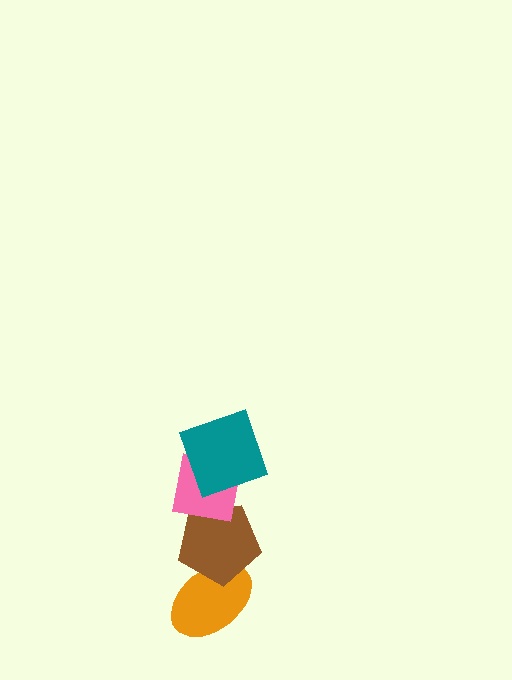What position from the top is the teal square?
The teal square is 1st from the top.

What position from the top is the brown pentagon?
The brown pentagon is 3rd from the top.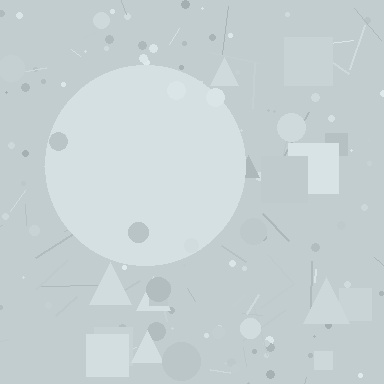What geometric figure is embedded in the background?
A circle is embedded in the background.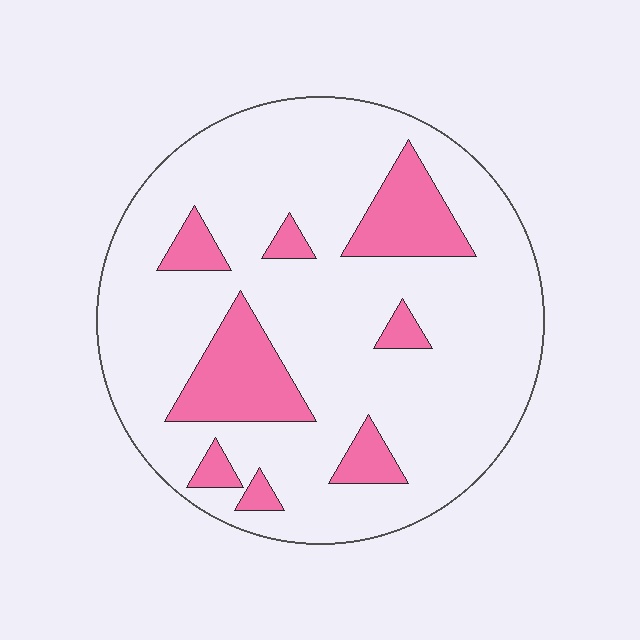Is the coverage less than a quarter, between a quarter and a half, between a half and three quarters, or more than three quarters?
Less than a quarter.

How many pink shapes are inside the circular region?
8.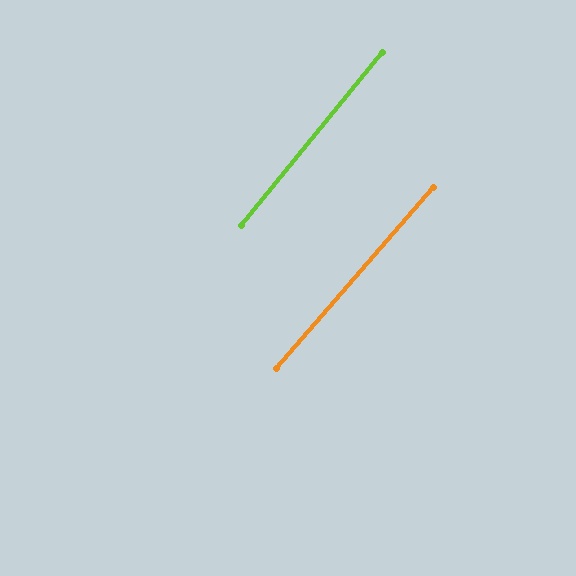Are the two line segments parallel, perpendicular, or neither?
Parallel — their directions differ by only 1.6°.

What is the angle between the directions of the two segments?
Approximately 2 degrees.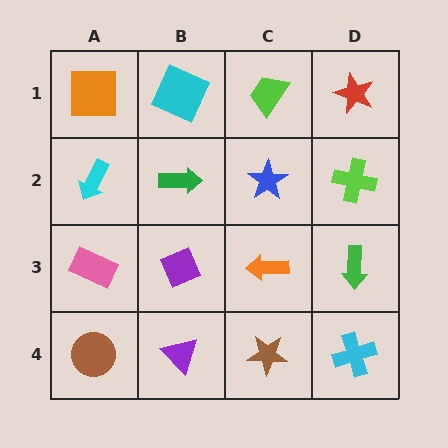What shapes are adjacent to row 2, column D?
A red star (row 1, column D), a green arrow (row 3, column D), a blue star (row 2, column C).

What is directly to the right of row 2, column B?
A blue star.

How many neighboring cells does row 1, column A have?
2.